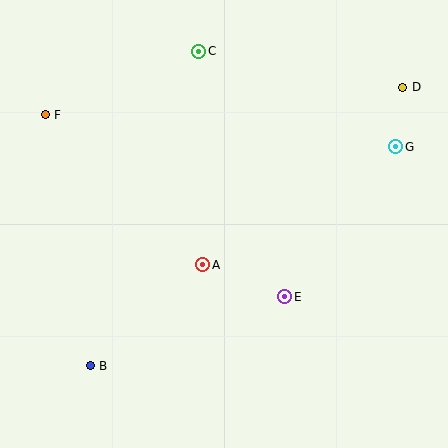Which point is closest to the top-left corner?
Point F is closest to the top-left corner.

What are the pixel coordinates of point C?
Point C is at (199, 51).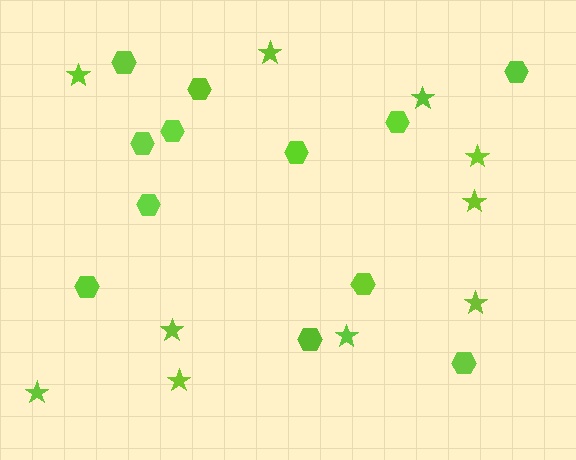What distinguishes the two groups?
There are 2 groups: one group of stars (10) and one group of hexagons (12).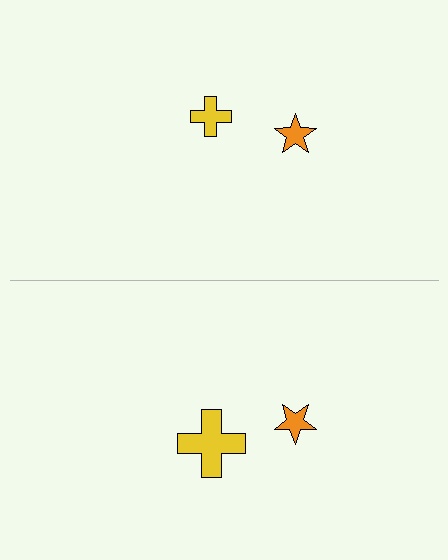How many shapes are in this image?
There are 4 shapes in this image.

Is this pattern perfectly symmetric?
No, the pattern is not perfectly symmetric. The yellow cross on the bottom side has a different size than its mirror counterpart.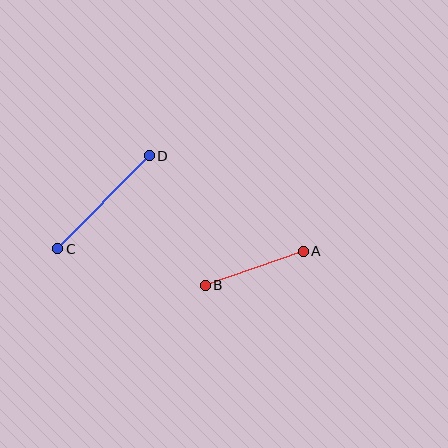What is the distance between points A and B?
The distance is approximately 103 pixels.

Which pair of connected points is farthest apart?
Points C and D are farthest apart.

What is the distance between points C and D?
The distance is approximately 131 pixels.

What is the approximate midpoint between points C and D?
The midpoint is at approximately (104, 202) pixels.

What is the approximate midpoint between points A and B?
The midpoint is at approximately (254, 268) pixels.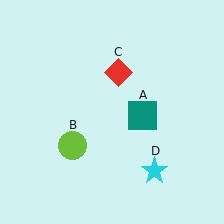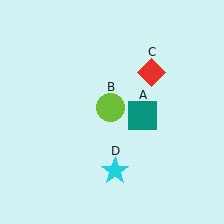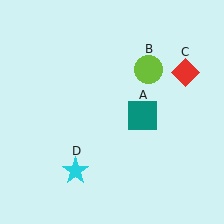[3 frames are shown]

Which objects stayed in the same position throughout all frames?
Teal square (object A) remained stationary.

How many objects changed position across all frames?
3 objects changed position: lime circle (object B), red diamond (object C), cyan star (object D).